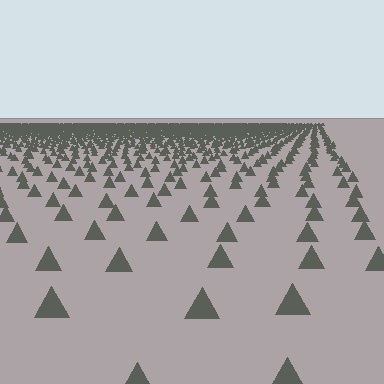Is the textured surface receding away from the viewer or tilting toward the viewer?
The surface is receding away from the viewer. Texture elements get smaller and denser toward the top.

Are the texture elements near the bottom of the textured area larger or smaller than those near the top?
Larger. Near the bottom, elements are closer to the viewer and appear at a bigger on-screen size.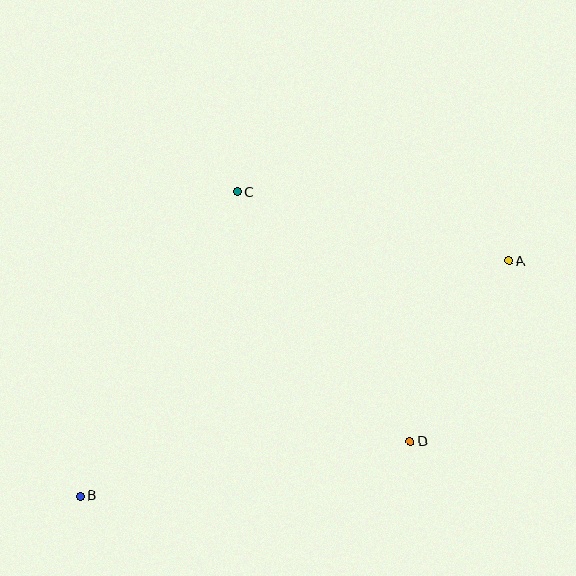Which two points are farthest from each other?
Points A and B are farthest from each other.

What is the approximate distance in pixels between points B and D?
The distance between B and D is approximately 335 pixels.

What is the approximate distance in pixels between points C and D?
The distance between C and D is approximately 304 pixels.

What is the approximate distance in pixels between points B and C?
The distance between B and C is approximately 342 pixels.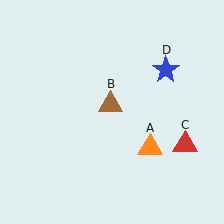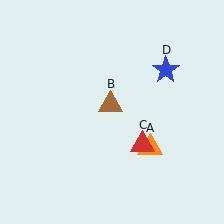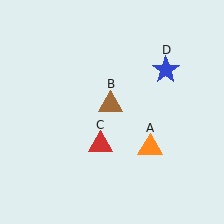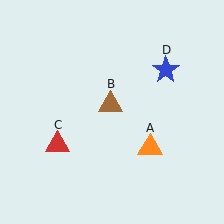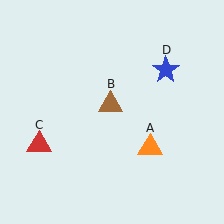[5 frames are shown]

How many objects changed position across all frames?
1 object changed position: red triangle (object C).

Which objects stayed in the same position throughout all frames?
Orange triangle (object A) and brown triangle (object B) and blue star (object D) remained stationary.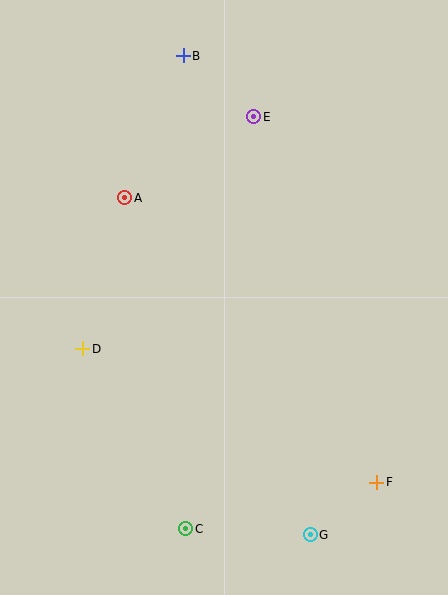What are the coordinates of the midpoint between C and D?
The midpoint between C and D is at (134, 439).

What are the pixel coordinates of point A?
Point A is at (125, 198).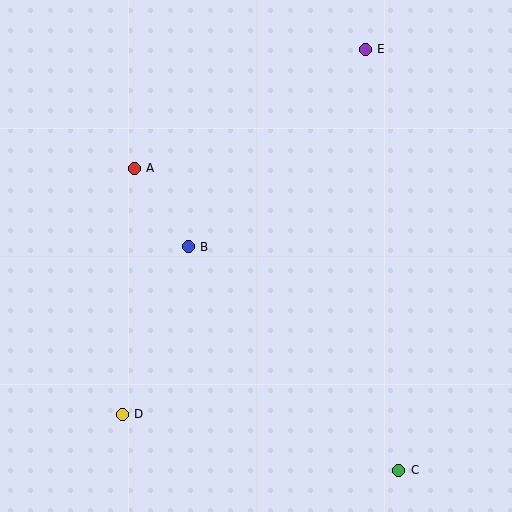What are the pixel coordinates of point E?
Point E is at (365, 49).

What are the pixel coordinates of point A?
Point A is at (134, 168).